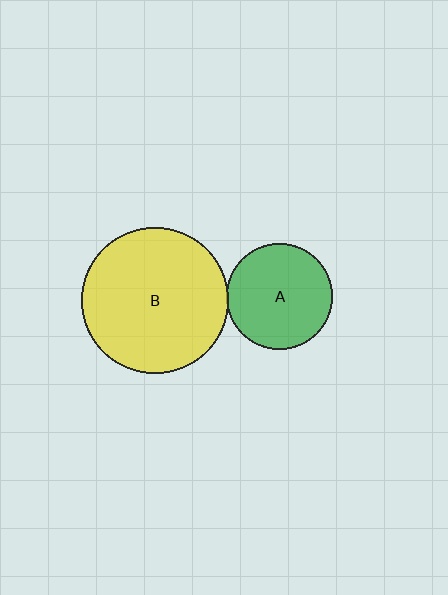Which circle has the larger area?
Circle B (yellow).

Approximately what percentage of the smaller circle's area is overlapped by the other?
Approximately 5%.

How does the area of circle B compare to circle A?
Approximately 1.9 times.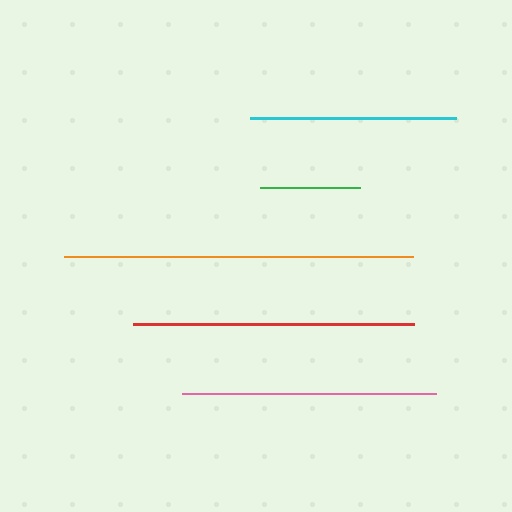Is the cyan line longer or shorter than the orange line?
The orange line is longer than the cyan line.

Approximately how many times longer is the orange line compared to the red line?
The orange line is approximately 1.2 times the length of the red line.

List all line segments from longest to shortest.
From longest to shortest: orange, red, pink, cyan, green.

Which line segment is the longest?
The orange line is the longest at approximately 349 pixels.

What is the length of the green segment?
The green segment is approximately 101 pixels long.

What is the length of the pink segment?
The pink segment is approximately 254 pixels long.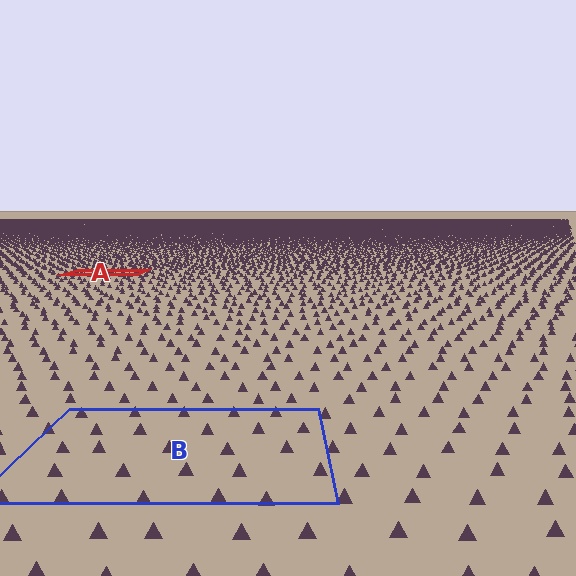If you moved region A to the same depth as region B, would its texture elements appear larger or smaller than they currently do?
They would appear larger. At a closer depth, the same texture elements are projected at a bigger on-screen size.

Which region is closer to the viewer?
Region B is closer. The texture elements there are larger and more spread out.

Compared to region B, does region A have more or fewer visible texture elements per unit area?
Region A has more texture elements per unit area — they are packed more densely because it is farther away.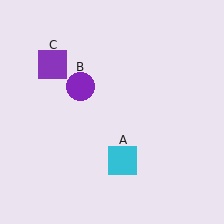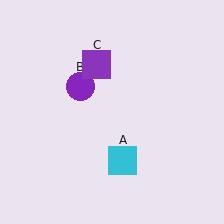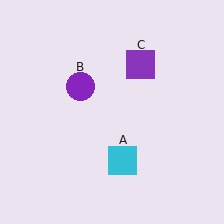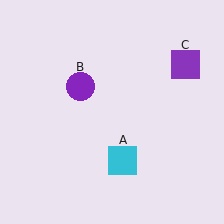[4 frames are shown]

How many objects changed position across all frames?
1 object changed position: purple square (object C).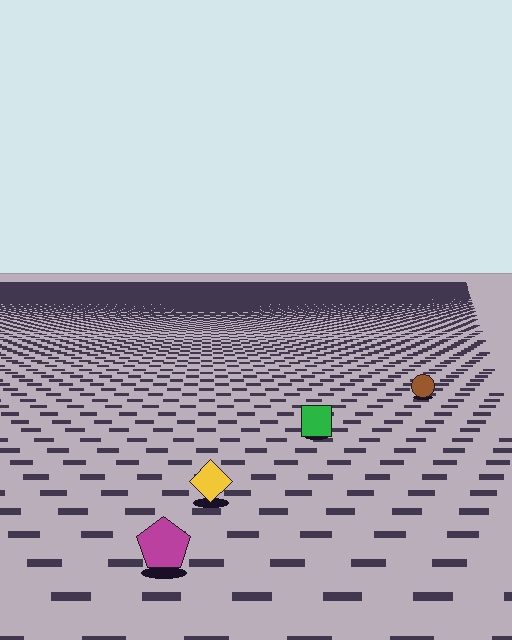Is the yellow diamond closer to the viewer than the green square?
Yes. The yellow diamond is closer — you can tell from the texture gradient: the ground texture is coarser near it.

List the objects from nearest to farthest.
From nearest to farthest: the magenta pentagon, the yellow diamond, the green square, the brown circle.